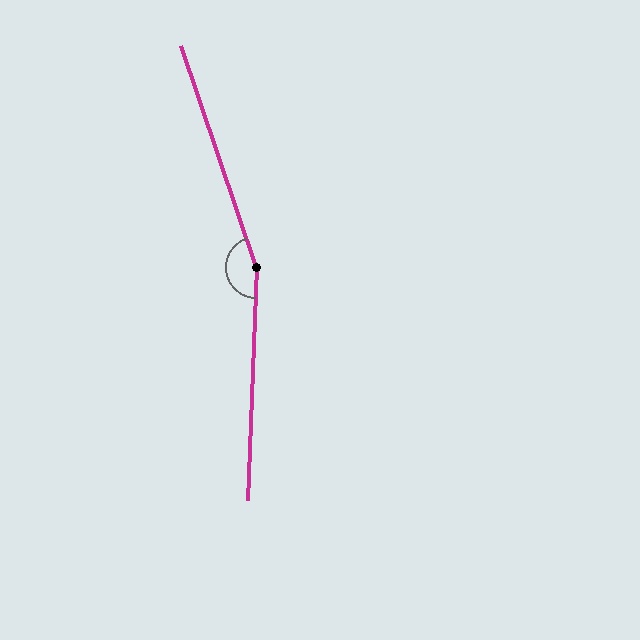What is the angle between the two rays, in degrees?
Approximately 159 degrees.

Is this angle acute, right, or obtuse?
It is obtuse.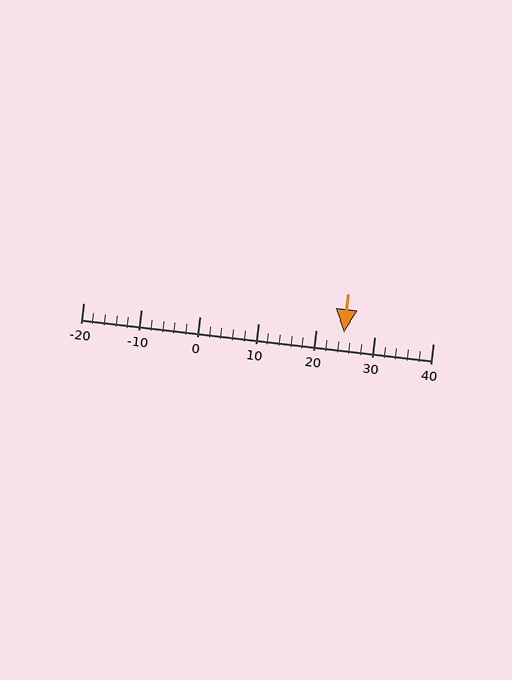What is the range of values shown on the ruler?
The ruler shows values from -20 to 40.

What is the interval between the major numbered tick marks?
The major tick marks are spaced 10 units apart.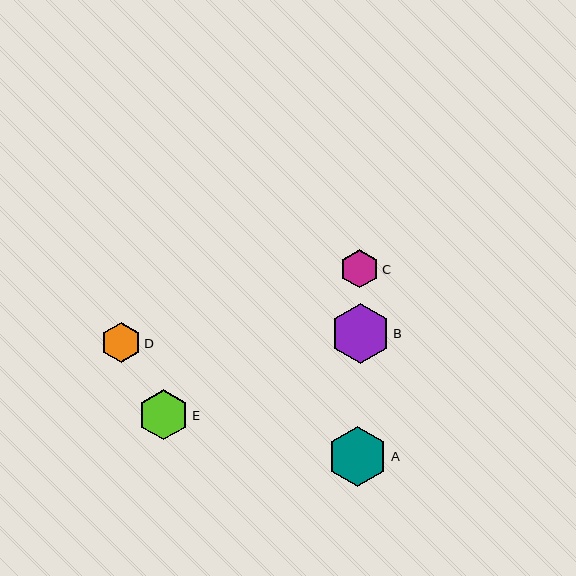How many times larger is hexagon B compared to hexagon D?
Hexagon B is approximately 1.5 times the size of hexagon D.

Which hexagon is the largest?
Hexagon A is the largest with a size of approximately 60 pixels.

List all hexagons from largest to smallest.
From largest to smallest: A, B, E, D, C.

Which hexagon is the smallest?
Hexagon C is the smallest with a size of approximately 39 pixels.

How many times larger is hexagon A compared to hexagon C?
Hexagon A is approximately 1.6 times the size of hexagon C.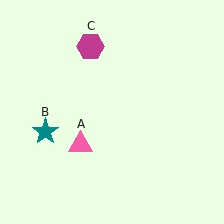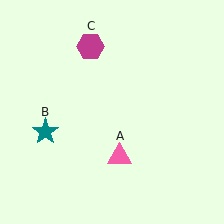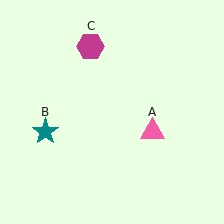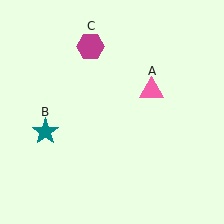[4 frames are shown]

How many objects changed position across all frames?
1 object changed position: pink triangle (object A).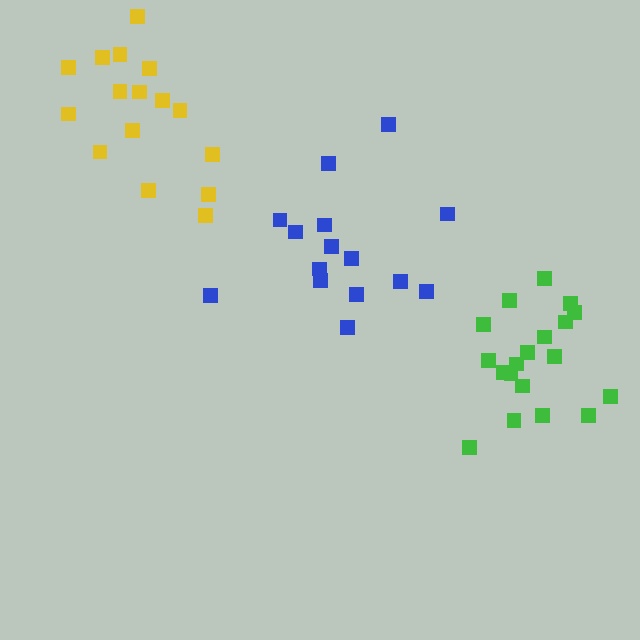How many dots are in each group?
Group 1: 15 dots, Group 2: 16 dots, Group 3: 19 dots (50 total).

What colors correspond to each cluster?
The clusters are colored: blue, yellow, green.